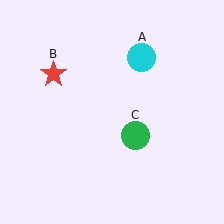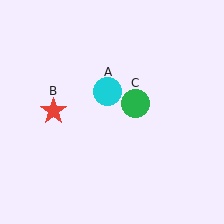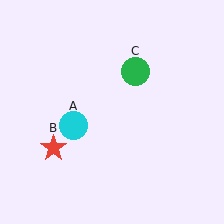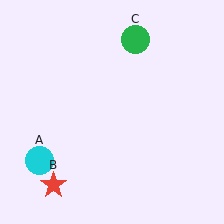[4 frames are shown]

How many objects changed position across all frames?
3 objects changed position: cyan circle (object A), red star (object B), green circle (object C).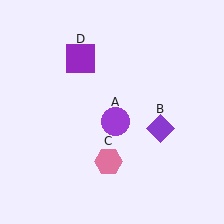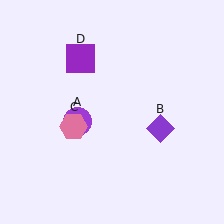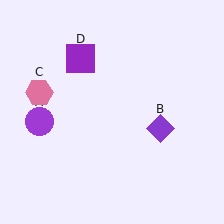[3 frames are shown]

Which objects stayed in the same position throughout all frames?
Purple diamond (object B) and purple square (object D) remained stationary.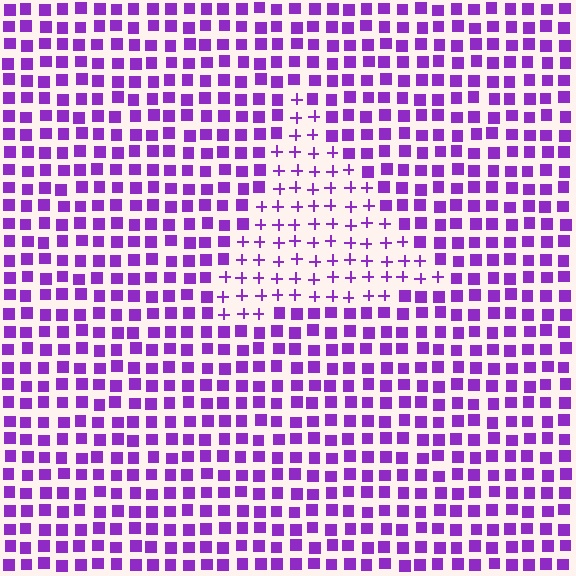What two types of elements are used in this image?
The image uses plus signs inside the triangle region and squares outside it.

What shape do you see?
I see a triangle.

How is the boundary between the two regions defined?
The boundary is defined by a change in element shape: plus signs inside vs. squares outside. All elements share the same color and spacing.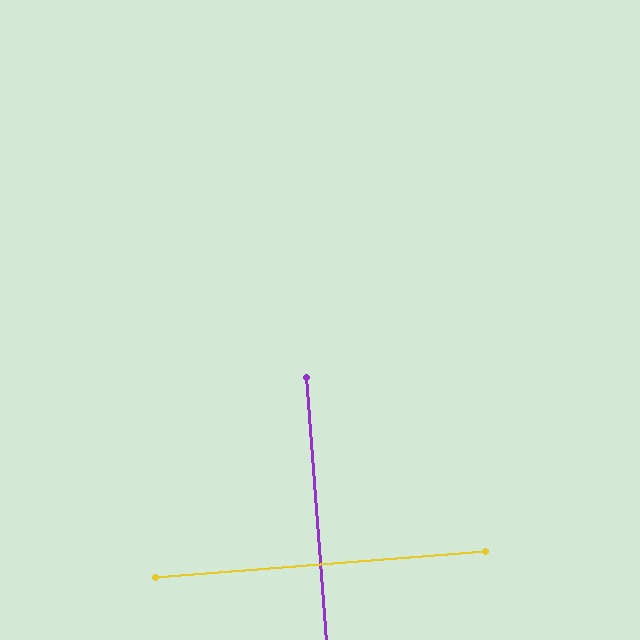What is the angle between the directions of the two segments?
Approximately 90 degrees.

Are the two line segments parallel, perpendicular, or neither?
Perpendicular — they meet at approximately 90°.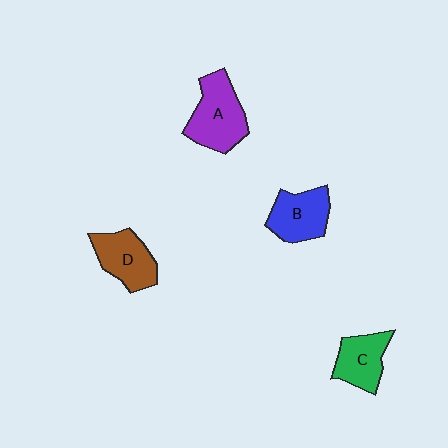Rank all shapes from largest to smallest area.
From largest to smallest: A (purple), D (brown), B (blue), C (green).